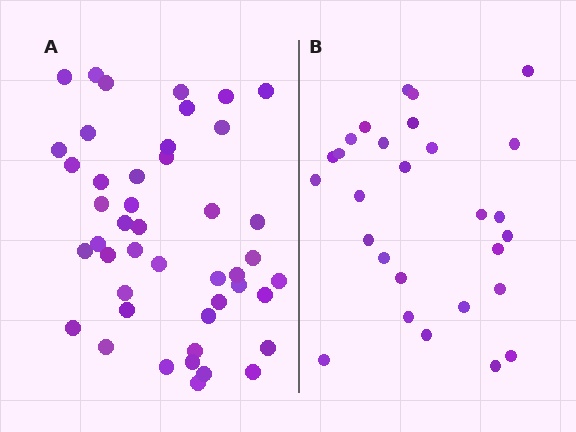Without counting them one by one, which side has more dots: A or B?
Region A (the left region) has more dots.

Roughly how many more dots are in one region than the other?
Region A has approximately 15 more dots than region B.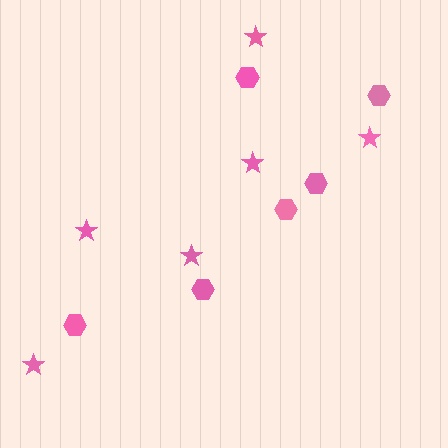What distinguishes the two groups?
There are 2 groups: one group of hexagons (6) and one group of stars (6).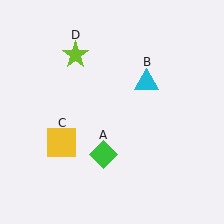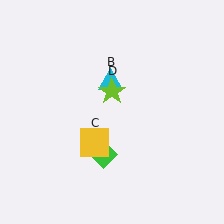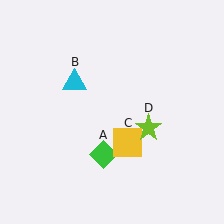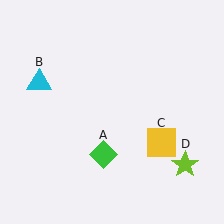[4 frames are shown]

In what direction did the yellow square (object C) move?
The yellow square (object C) moved right.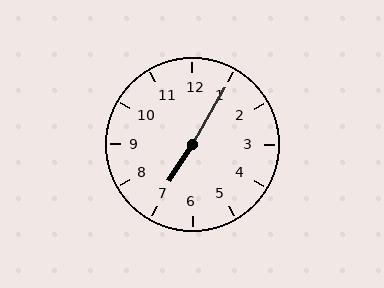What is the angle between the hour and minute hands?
Approximately 178 degrees.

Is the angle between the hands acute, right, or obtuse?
It is obtuse.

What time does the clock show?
7:05.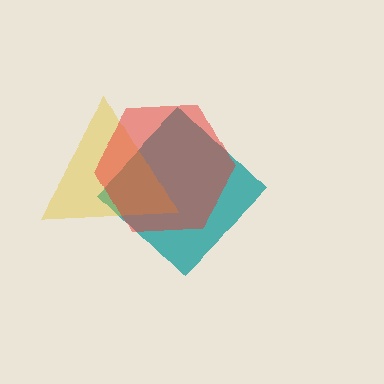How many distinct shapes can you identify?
There are 3 distinct shapes: a teal diamond, a yellow triangle, a red hexagon.